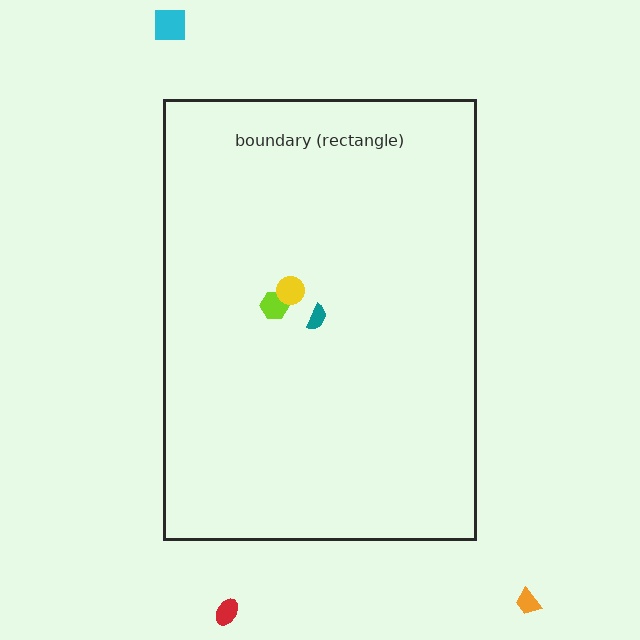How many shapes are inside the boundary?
3 inside, 3 outside.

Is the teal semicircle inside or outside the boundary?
Inside.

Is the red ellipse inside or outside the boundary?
Outside.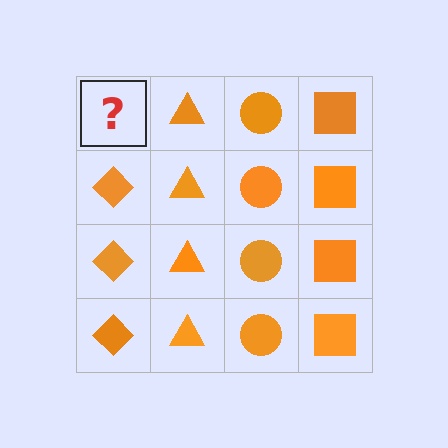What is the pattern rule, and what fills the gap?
The rule is that each column has a consistent shape. The gap should be filled with an orange diamond.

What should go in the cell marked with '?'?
The missing cell should contain an orange diamond.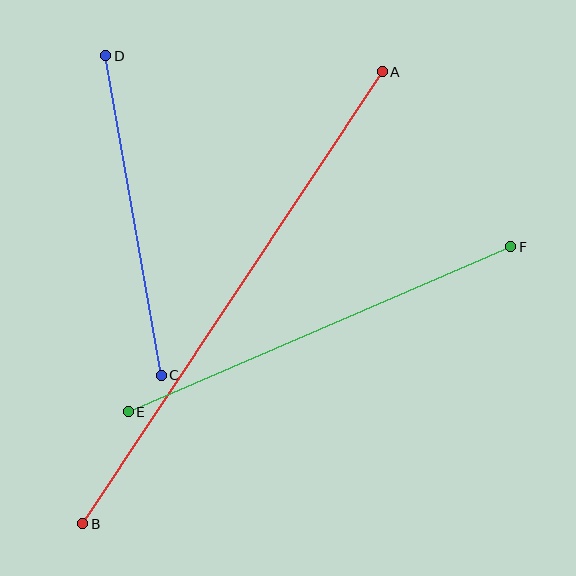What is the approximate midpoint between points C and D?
The midpoint is at approximately (134, 215) pixels.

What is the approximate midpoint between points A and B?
The midpoint is at approximately (233, 298) pixels.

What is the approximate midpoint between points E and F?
The midpoint is at approximately (320, 329) pixels.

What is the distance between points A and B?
The distance is approximately 543 pixels.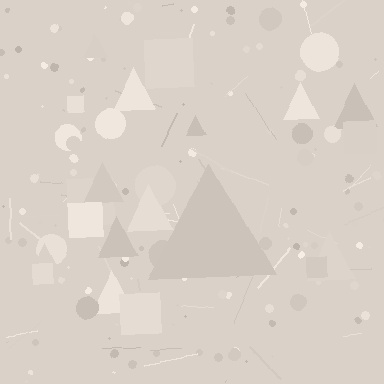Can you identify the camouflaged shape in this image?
The camouflaged shape is a triangle.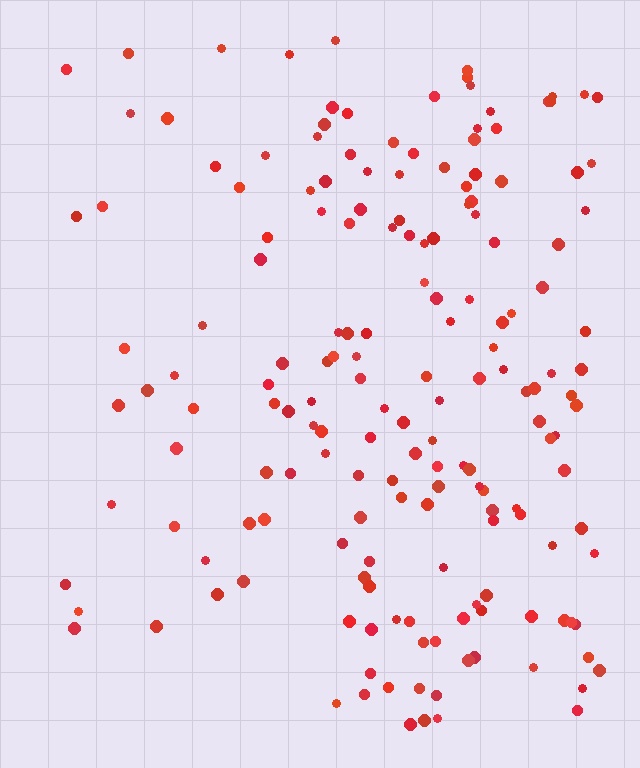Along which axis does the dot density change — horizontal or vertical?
Horizontal.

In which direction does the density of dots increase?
From left to right, with the right side densest.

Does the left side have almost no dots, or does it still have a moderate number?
Still a moderate number, just noticeably fewer than the right.